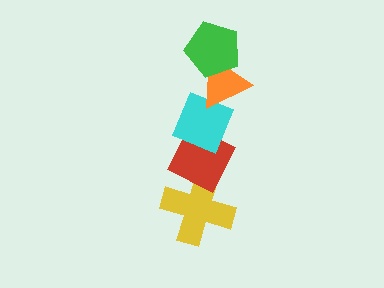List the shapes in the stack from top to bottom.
From top to bottom: the green pentagon, the orange triangle, the cyan diamond, the red diamond, the yellow cross.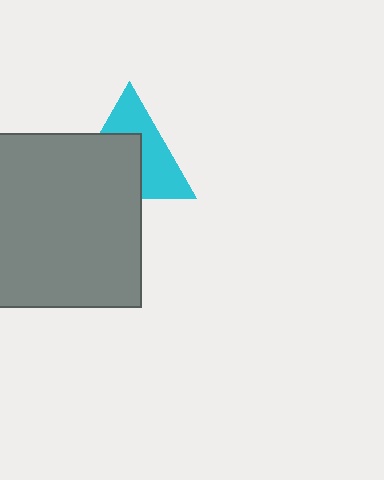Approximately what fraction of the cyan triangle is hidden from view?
Roughly 50% of the cyan triangle is hidden behind the gray square.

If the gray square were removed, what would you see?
You would see the complete cyan triangle.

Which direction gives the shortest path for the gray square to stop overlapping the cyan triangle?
Moving toward the lower-left gives the shortest separation.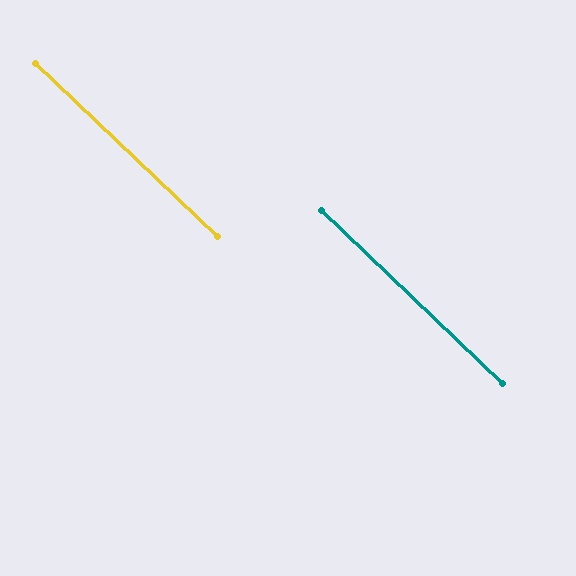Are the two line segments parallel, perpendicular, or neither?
Parallel — their directions differ by only 0.4°.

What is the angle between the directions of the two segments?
Approximately 0 degrees.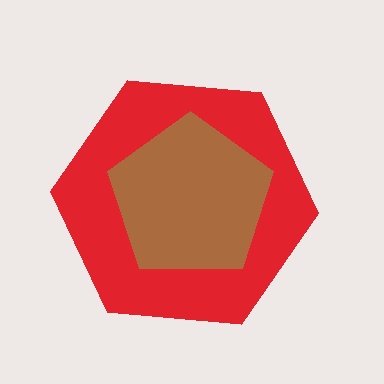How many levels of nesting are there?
2.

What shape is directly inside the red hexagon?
The brown pentagon.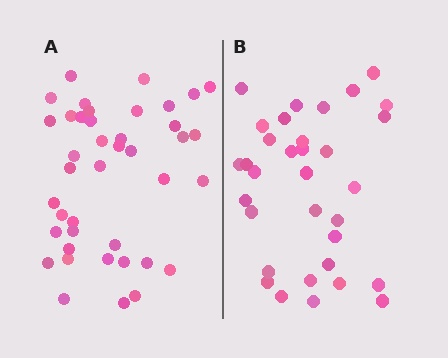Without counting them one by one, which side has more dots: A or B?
Region A (the left region) has more dots.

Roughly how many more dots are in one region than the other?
Region A has roughly 8 or so more dots than region B.